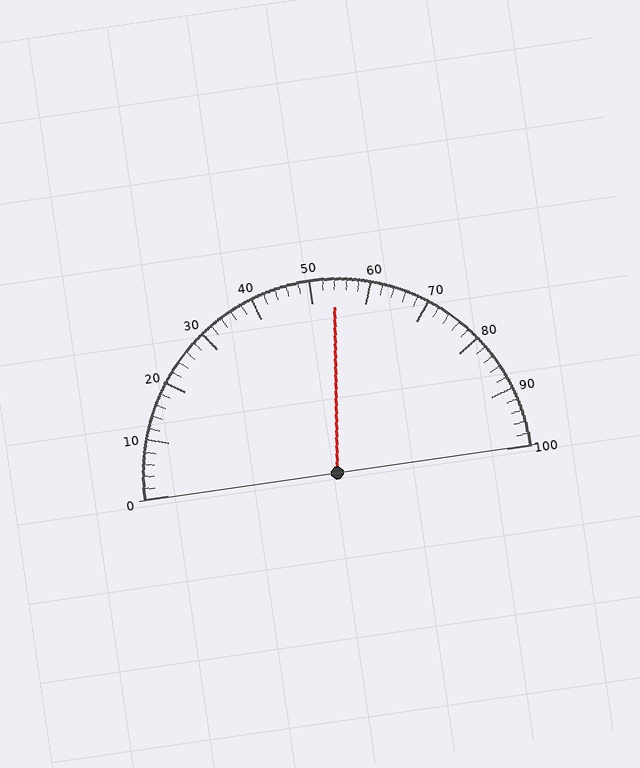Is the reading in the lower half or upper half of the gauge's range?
The reading is in the upper half of the range (0 to 100).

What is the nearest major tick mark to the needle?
The nearest major tick mark is 50.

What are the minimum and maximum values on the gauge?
The gauge ranges from 0 to 100.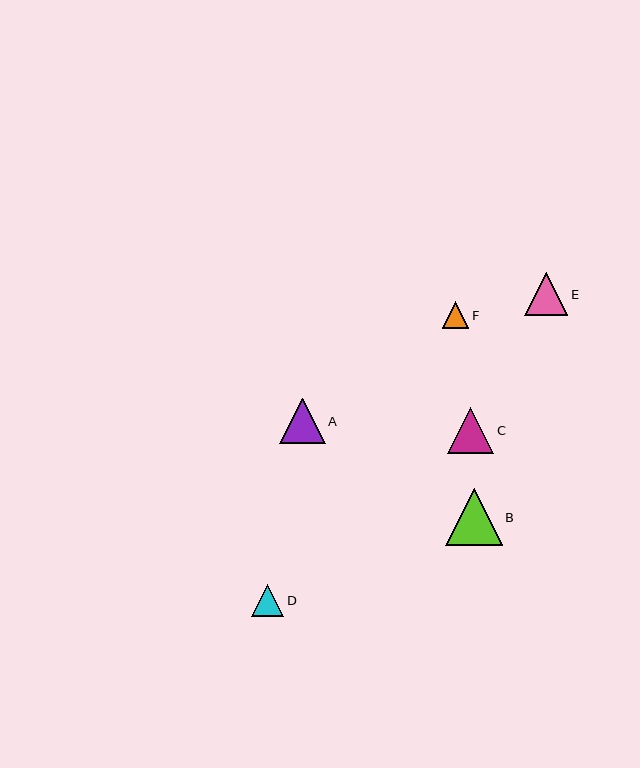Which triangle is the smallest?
Triangle F is the smallest with a size of approximately 27 pixels.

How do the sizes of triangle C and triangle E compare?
Triangle C and triangle E are approximately the same size.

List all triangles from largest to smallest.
From largest to smallest: B, C, A, E, D, F.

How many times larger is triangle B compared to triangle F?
Triangle B is approximately 2.1 times the size of triangle F.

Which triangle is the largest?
Triangle B is the largest with a size of approximately 56 pixels.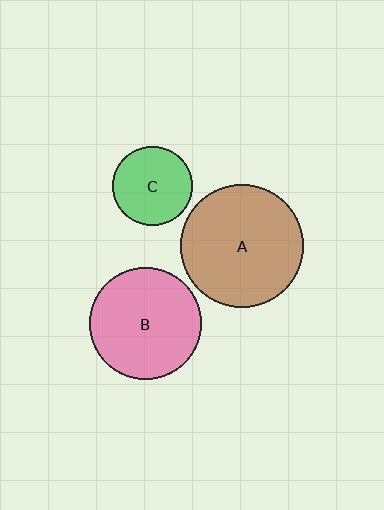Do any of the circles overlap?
No, none of the circles overlap.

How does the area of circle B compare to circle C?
Approximately 2.0 times.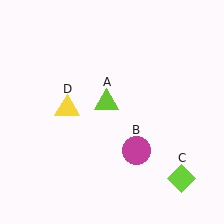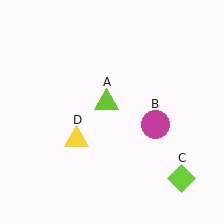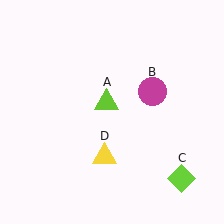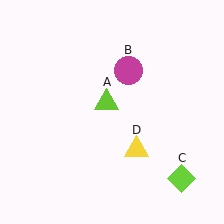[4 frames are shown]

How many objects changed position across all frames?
2 objects changed position: magenta circle (object B), yellow triangle (object D).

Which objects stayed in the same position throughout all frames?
Lime triangle (object A) and lime diamond (object C) remained stationary.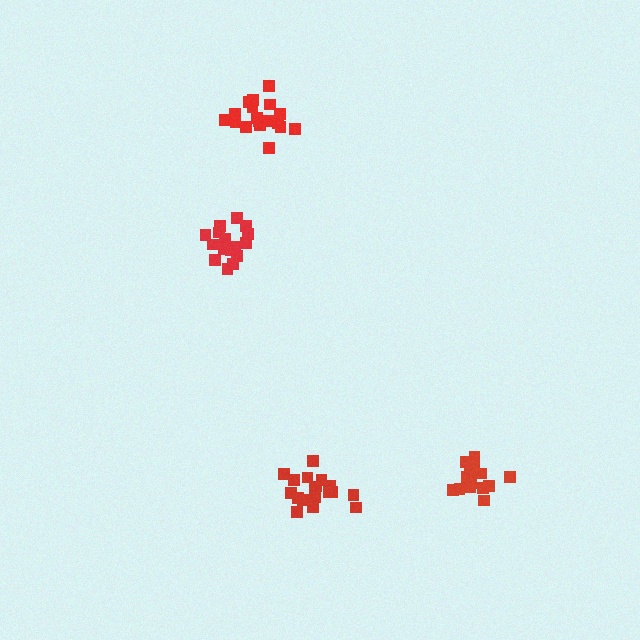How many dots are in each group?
Group 1: 18 dots, Group 2: 18 dots, Group 3: 15 dots, Group 4: 18 dots (69 total).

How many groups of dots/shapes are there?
There are 4 groups.